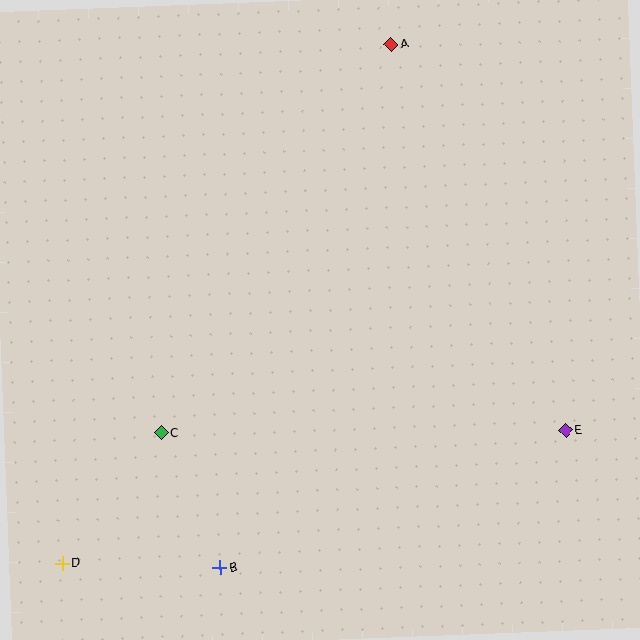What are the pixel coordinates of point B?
Point B is at (220, 568).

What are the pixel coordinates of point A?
Point A is at (391, 44).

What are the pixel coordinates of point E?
Point E is at (566, 430).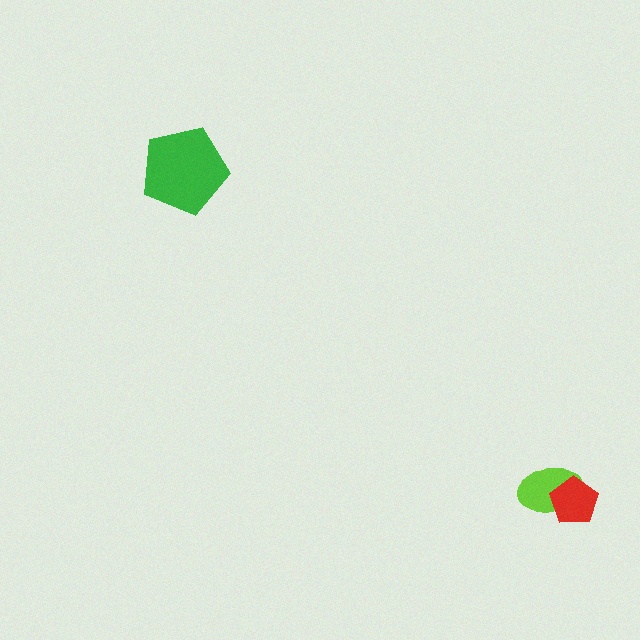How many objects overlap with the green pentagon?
0 objects overlap with the green pentagon.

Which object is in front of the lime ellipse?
The red pentagon is in front of the lime ellipse.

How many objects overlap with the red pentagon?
1 object overlaps with the red pentagon.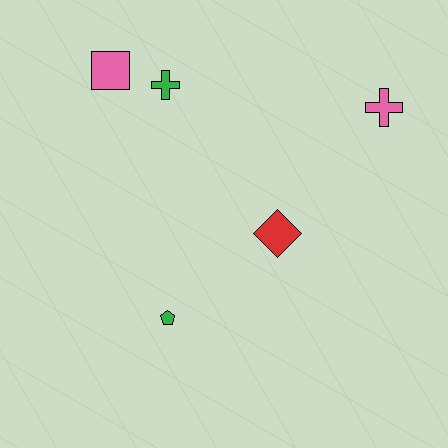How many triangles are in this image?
There are no triangles.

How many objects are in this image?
There are 5 objects.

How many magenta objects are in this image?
There are no magenta objects.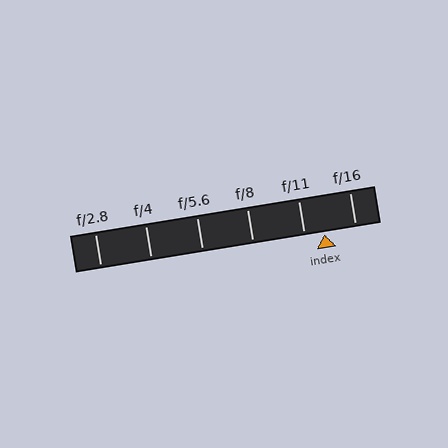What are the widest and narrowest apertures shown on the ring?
The widest aperture shown is f/2.8 and the narrowest is f/16.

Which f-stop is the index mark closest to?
The index mark is closest to f/11.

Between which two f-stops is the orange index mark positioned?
The index mark is between f/11 and f/16.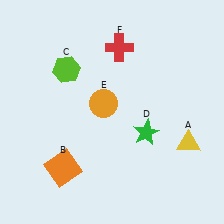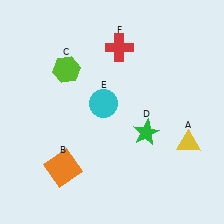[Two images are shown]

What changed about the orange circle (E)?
In Image 1, E is orange. In Image 2, it changed to cyan.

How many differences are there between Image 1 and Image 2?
There is 1 difference between the two images.